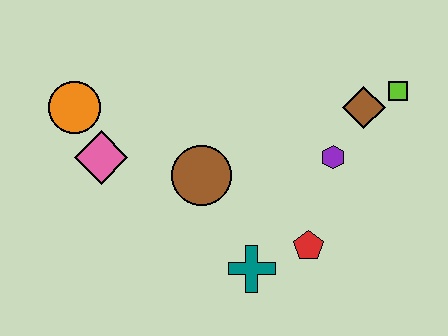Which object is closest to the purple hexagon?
The brown diamond is closest to the purple hexagon.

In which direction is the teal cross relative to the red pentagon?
The teal cross is to the left of the red pentagon.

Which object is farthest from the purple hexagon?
The orange circle is farthest from the purple hexagon.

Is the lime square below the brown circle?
No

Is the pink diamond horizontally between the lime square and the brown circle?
No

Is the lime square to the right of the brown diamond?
Yes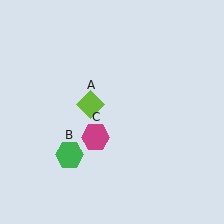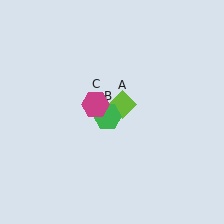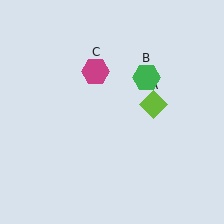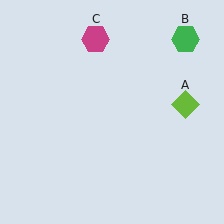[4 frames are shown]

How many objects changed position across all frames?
3 objects changed position: lime diamond (object A), green hexagon (object B), magenta hexagon (object C).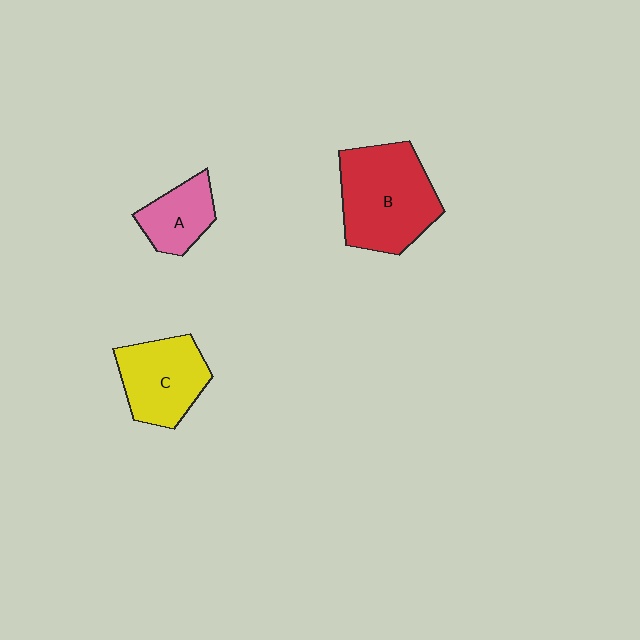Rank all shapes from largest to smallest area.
From largest to smallest: B (red), C (yellow), A (pink).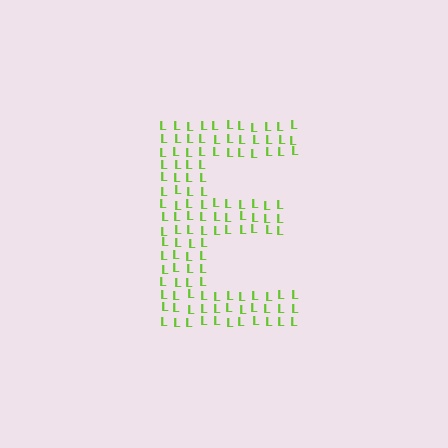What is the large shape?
The large shape is the letter E.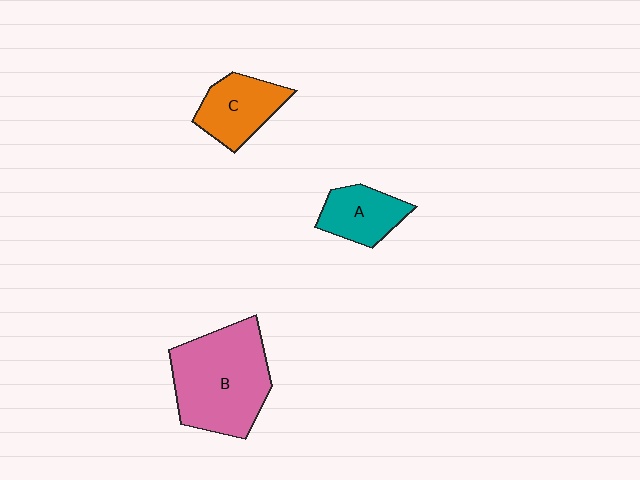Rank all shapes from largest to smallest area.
From largest to smallest: B (pink), C (orange), A (teal).